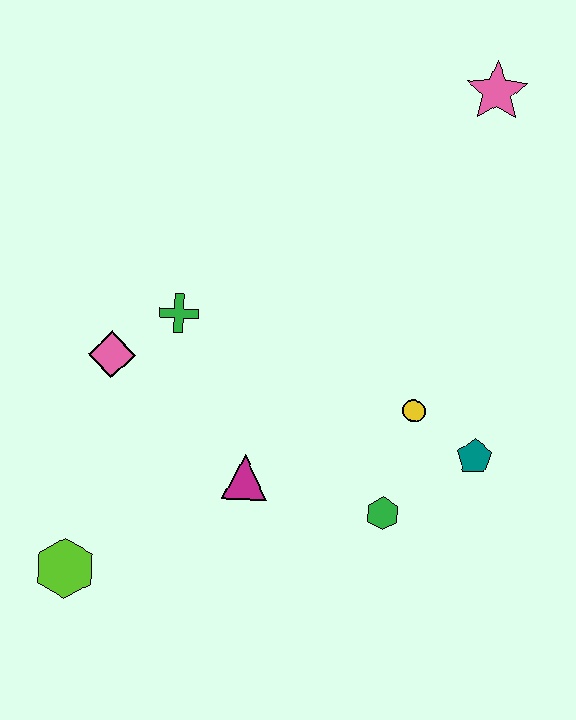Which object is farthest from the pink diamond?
The pink star is farthest from the pink diamond.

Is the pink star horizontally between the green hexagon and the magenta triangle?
No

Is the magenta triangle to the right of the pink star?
No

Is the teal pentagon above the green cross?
No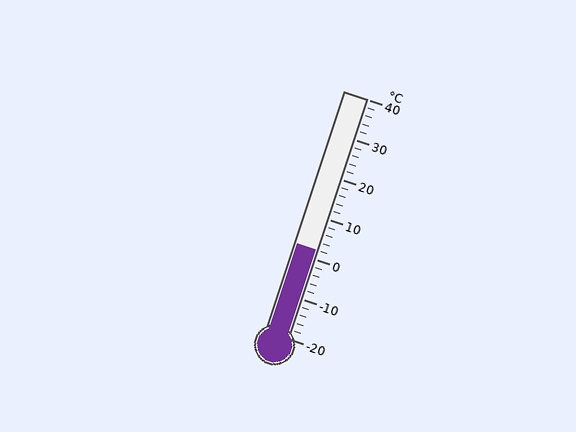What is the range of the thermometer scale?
The thermometer scale ranges from -20°C to 40°C.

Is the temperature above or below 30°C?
The temperature is below 30°C.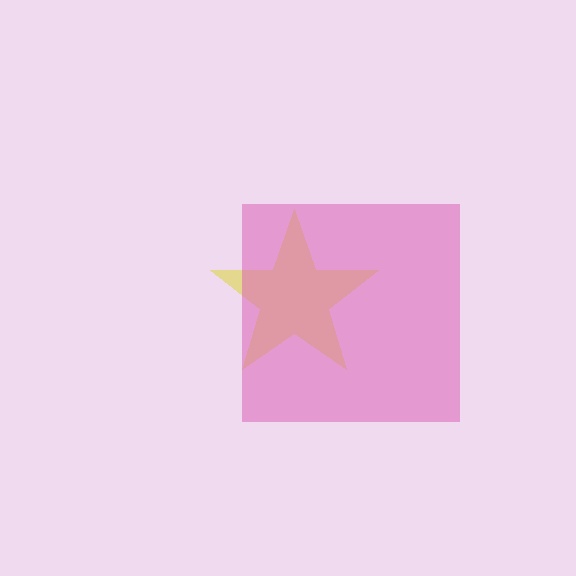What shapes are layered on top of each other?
The layered shapes are: a yellow star, a pink square.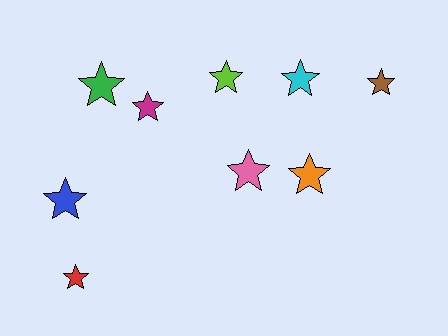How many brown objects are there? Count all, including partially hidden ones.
There is 1 brown object.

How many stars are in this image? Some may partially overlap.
There are 9 stars.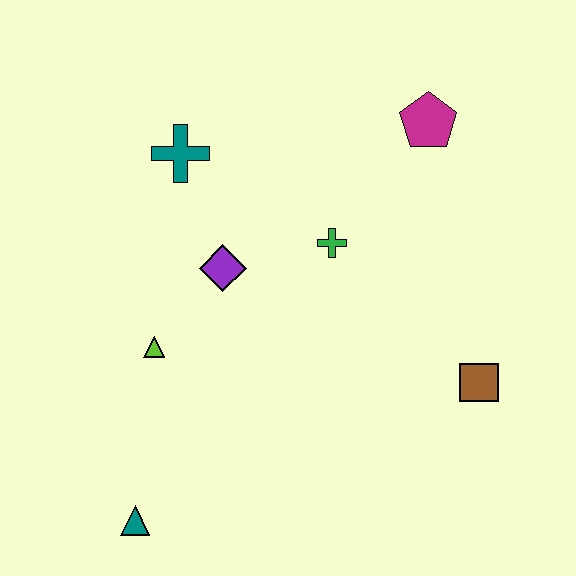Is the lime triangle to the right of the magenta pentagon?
No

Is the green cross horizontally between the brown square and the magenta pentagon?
No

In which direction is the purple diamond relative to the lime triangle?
The purple diamond is above the lime triangle.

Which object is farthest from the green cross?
The teal triangle is farthest from the green cross.